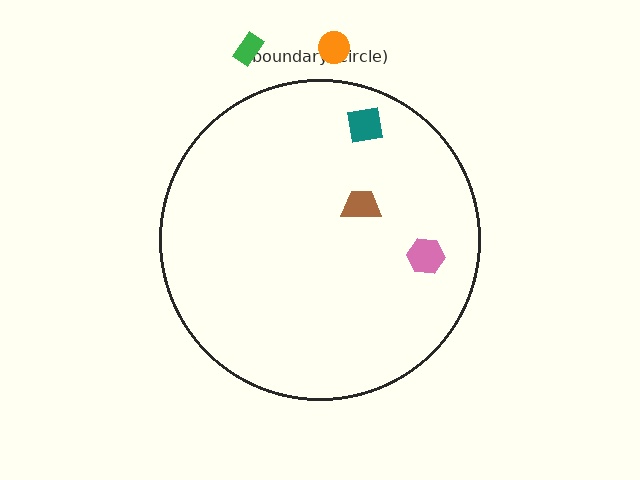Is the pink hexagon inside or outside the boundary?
Inside.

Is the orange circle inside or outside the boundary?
Outside.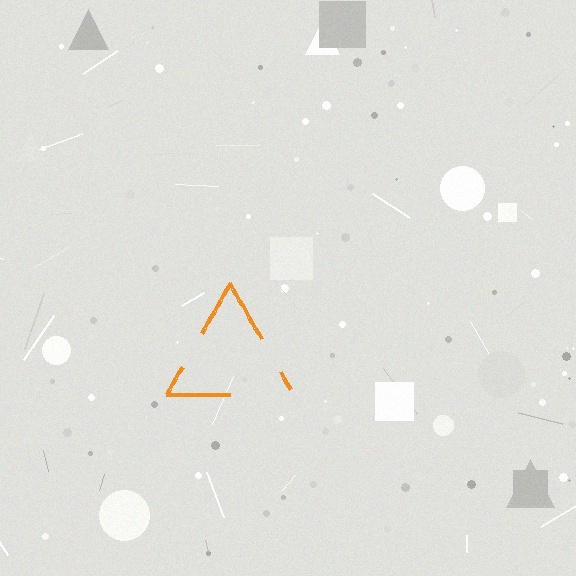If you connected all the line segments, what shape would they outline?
They would outline a triangle.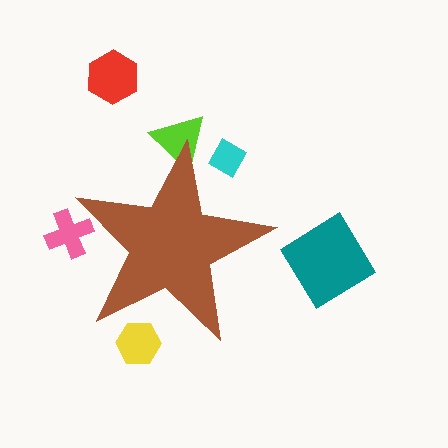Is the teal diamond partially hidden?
No, the teal diamond is fully visible.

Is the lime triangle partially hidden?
Yes, the lime triangle is partially hidden behind the brown star.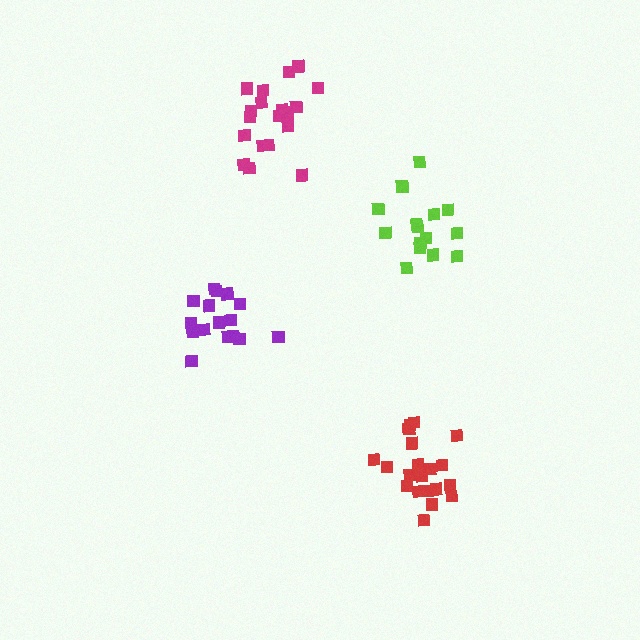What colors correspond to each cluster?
The clusters are colored: red, magenta, lime, purple.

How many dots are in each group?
Group 1: 20 dots, Group 2: 20 dots, Group 3: 15 dots, Group 4: 16 dots (71 total).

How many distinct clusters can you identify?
There are 4 distinct clusters.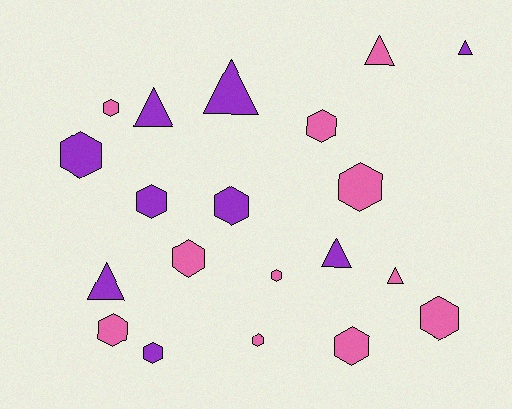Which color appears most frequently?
Pink, with 11 objects.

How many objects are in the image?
There are 20 objects.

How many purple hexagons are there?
There are 4 purple hexagons.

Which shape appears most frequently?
Hexagon, with 13 objects.